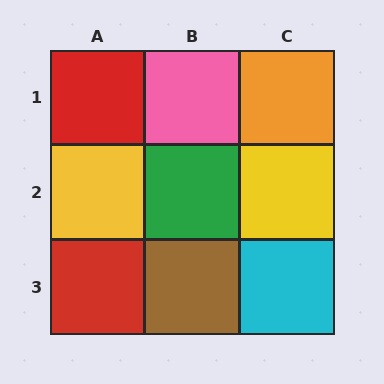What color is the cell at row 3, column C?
Cyan.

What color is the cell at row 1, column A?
Red.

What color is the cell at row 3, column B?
Brown.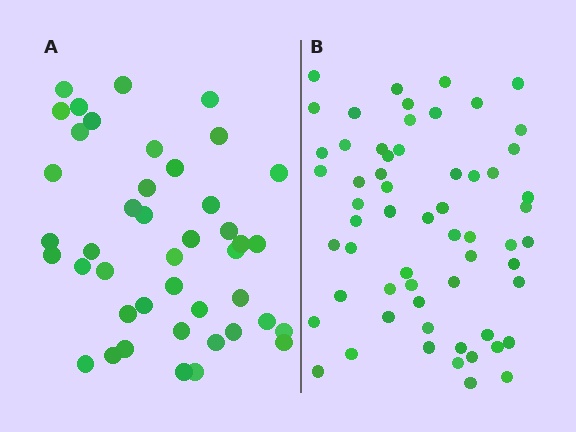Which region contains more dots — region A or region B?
Region B (the right region) has more dots.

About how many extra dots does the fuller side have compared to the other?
Region B has approximately 15 more dots than region A.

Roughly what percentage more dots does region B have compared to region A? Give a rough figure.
About 40% more.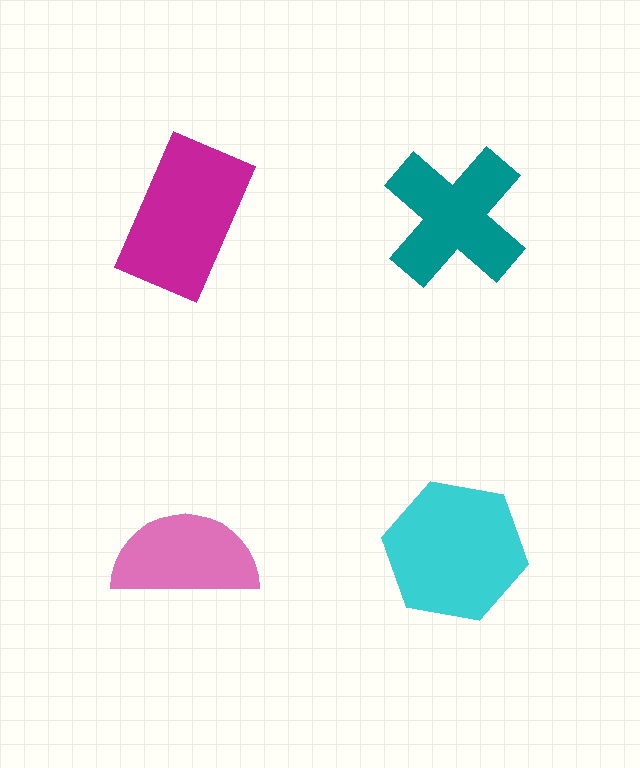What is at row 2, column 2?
A cyan hexagon.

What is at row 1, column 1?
A magenta rectangle.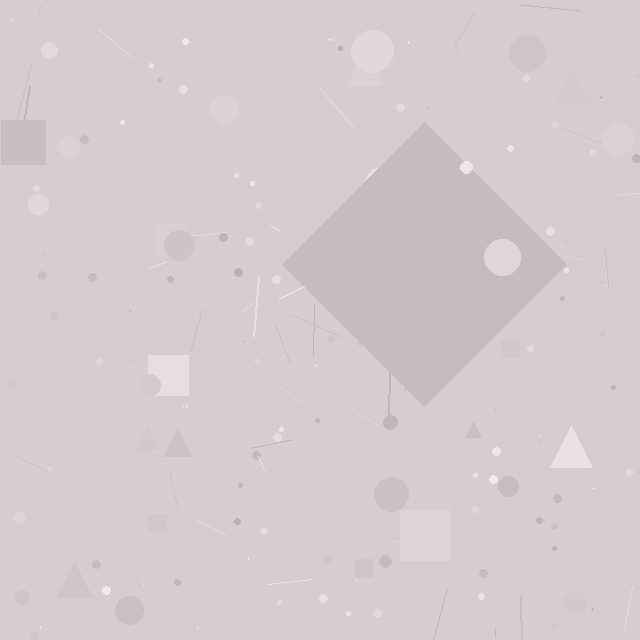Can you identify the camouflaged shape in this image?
The camouflaged shape is a diamond.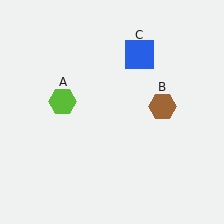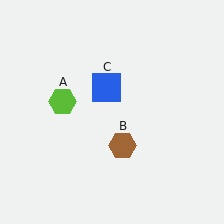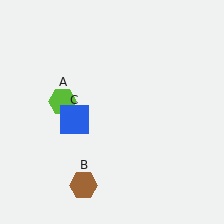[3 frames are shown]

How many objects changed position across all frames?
2 objects changed position: brown hexagon (object B), blue square (object C).